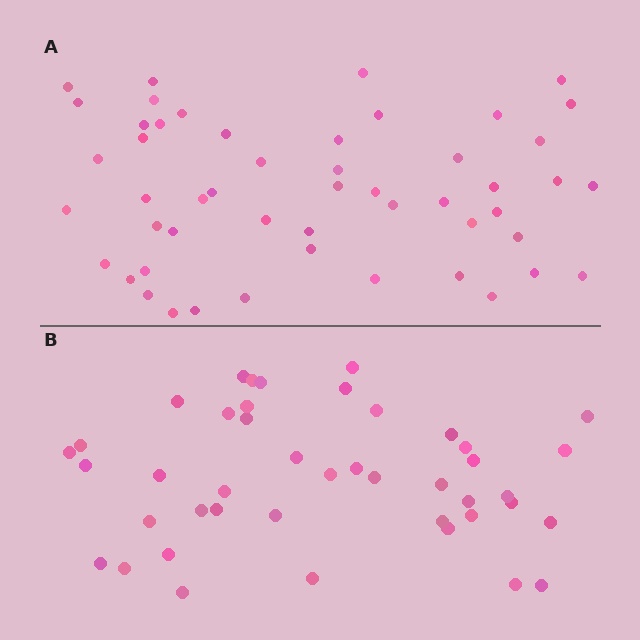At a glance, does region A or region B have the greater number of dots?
Region A (the top region) has more dots.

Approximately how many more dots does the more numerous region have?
Region A has roughly 8 or so more dots than region B.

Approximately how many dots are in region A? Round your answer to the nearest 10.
About 50 dots. (The exact count is 51, which rounds to 50.)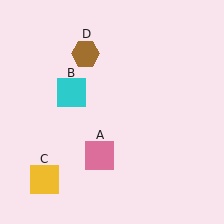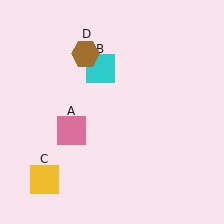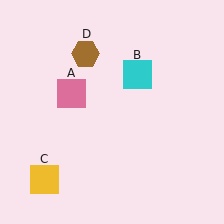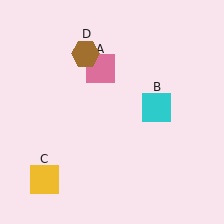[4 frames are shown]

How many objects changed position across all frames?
2 objects changed position: pink square (object A), cyan square (object B).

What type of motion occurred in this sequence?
The pink square (object A), cyan square (object B) rotated clockwise around the center of the scene.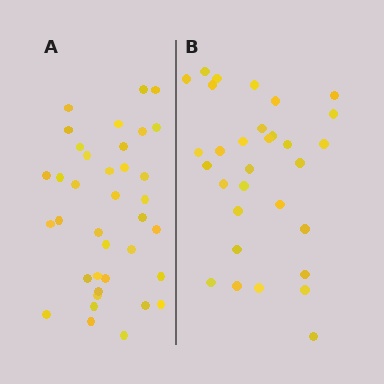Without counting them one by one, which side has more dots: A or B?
Region A (the left region) has more dots.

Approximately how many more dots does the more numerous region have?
Region A has about 6 more dots than region B.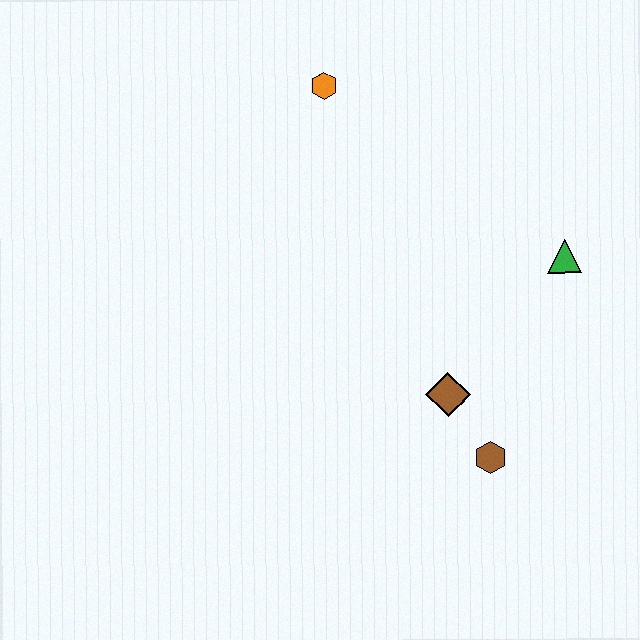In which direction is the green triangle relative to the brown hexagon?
The green triangle is above the brown hexagon.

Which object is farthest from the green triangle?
The orange hexagon is farthest from the green triangle.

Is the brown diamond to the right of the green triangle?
No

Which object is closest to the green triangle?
The brown diamond is closest to the green triangle.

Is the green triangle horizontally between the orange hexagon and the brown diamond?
No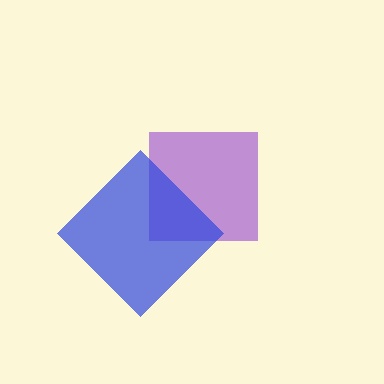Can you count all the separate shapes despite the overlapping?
Yes, there are 2 separate shapes.